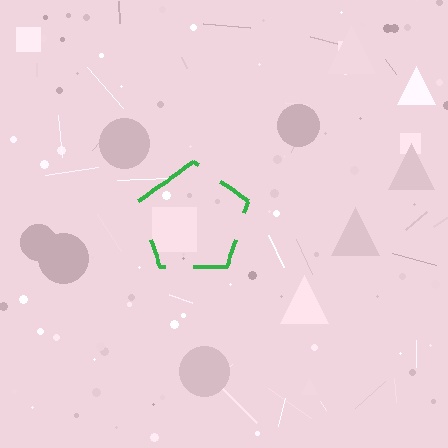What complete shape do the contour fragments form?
The contour fragments form a pentagon.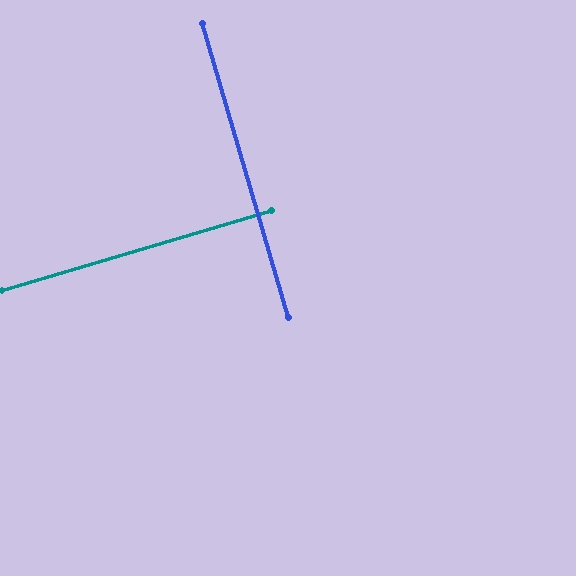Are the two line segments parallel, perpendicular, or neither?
Perpendicular — they meet at approximately 90°.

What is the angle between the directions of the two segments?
Approximately 90 degrees.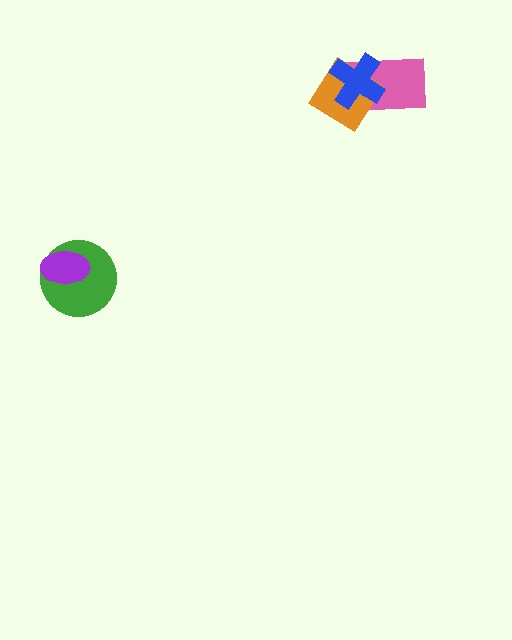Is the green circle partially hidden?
Yes, it is partially covered by another shape.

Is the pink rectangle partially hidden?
Yes, it is partially covered by another shape.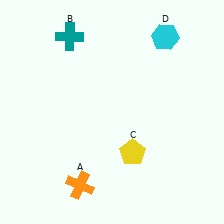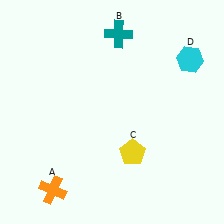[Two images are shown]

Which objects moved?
The objects that moved are: the orange cross (A), the teal cross (B), the cyan hexagon (D).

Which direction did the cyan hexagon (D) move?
The cyan hexagon (D) moved right.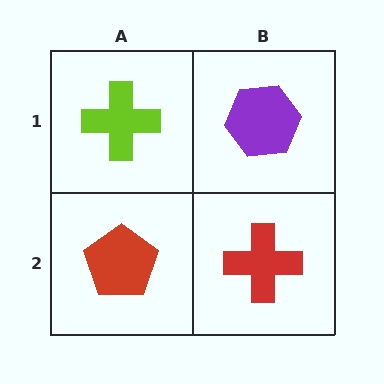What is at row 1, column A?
A lime cross.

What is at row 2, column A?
A red pentagon.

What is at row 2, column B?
A red cross.